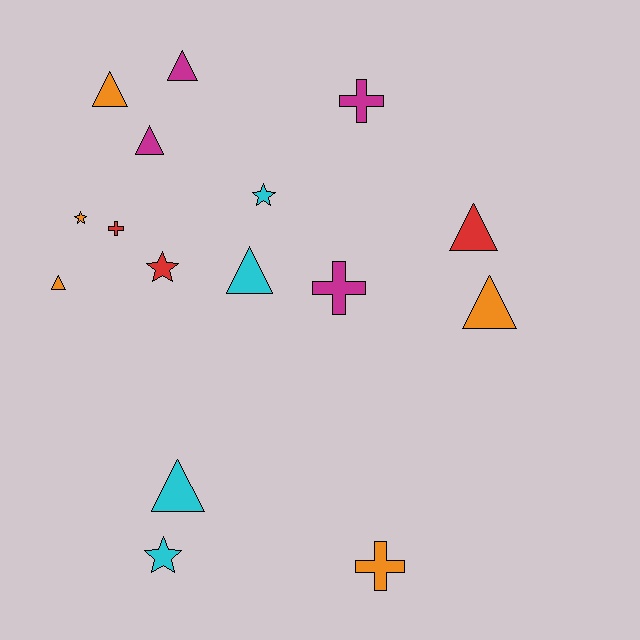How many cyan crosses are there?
There are no cyan crosses.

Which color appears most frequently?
Orange, with 5 objects.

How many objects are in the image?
There are 16 objects.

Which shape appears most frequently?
Triangle, with 8 objects.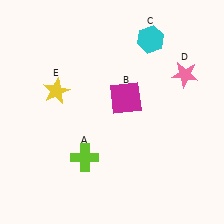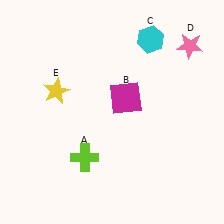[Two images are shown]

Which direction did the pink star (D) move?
The pink star (D) moved up.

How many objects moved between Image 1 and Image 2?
1 object moved between the two images.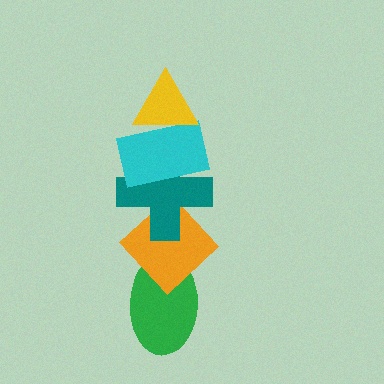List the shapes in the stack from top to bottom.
From top to bottom: the yellow triangle, the cyan rectangle, the teal cross, the orange diamond, the green ellipse.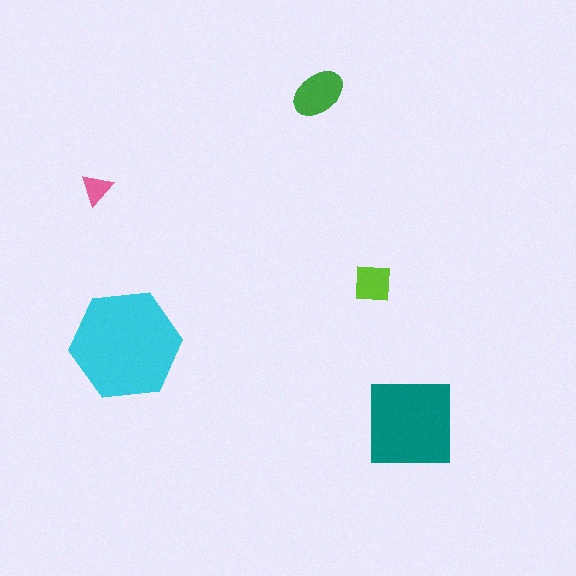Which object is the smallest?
The pink triangle.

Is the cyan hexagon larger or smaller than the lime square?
Larger.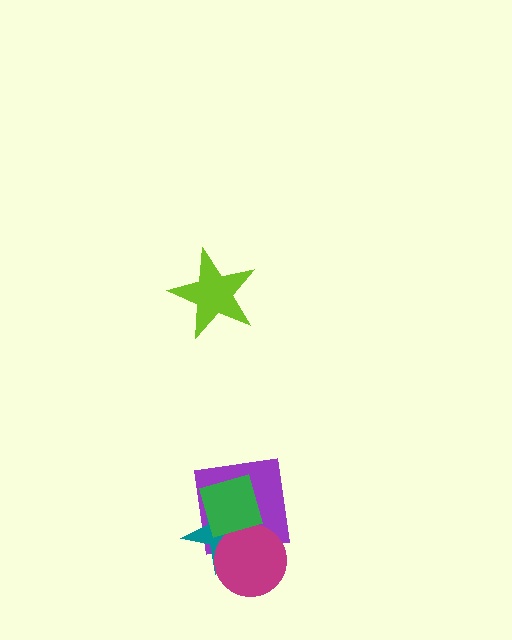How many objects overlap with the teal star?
3 objects overlap with the teal star.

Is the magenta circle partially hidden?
Yes, it is partially covered by another shape.